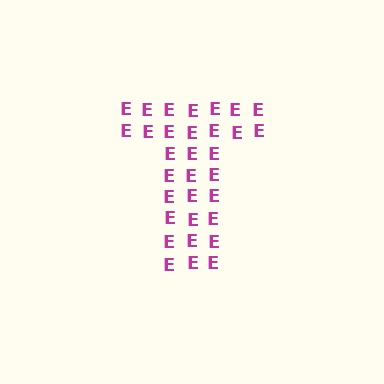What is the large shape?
The large shape is the letter T.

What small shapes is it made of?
It is made of small letter E's.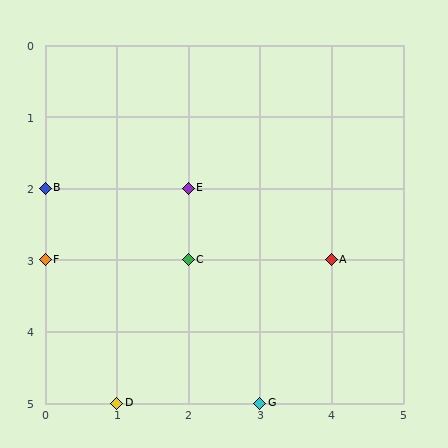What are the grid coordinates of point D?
Point D is at grid coordinates (1, 5).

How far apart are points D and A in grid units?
Points D and A are 3 columns and 2 rows apart (about 3.6 grid units diagonally).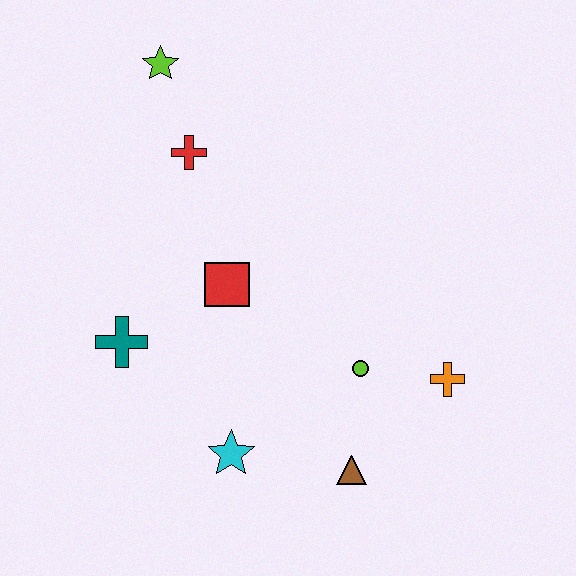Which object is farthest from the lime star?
The brown triangle is farthest from the lime star.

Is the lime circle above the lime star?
No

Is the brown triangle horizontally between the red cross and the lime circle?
Yes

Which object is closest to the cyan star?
The brown triangle is closest to the cyan star.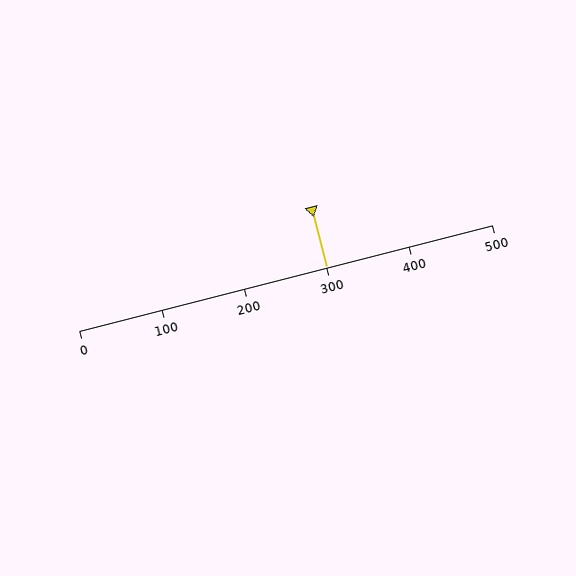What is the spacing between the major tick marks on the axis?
The major ticks are spaced 100 apart.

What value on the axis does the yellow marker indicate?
The marker indicates approximately 300.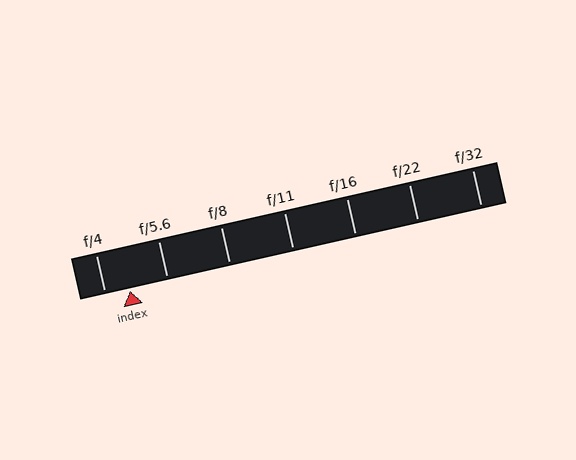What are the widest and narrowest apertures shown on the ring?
The widest aperture shown is f/4 and the narrowest is f/32.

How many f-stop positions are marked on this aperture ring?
There are 7 f-stop positions marked.